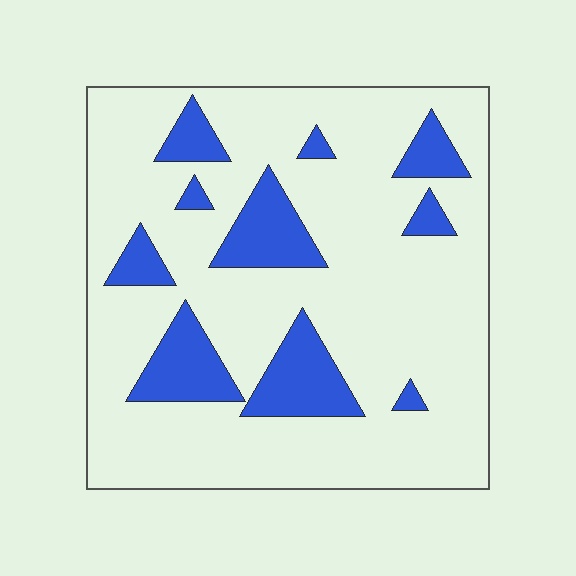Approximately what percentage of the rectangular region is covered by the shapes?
Approximately 20%.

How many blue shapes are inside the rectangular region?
10.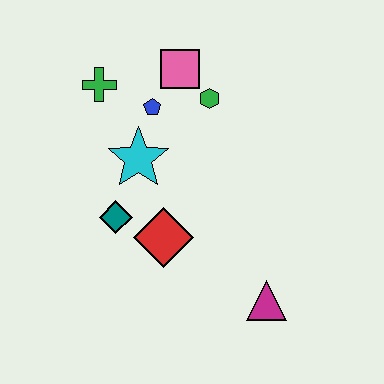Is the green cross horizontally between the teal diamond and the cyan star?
No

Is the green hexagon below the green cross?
Yes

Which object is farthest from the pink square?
The magenta triangle is farthest from the pink square.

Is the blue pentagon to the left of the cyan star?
No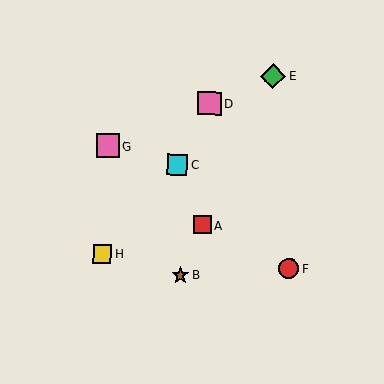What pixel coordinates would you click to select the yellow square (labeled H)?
Click at (102, 254) to select the yellow square H.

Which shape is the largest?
The green diamond (labeled E) is the largest.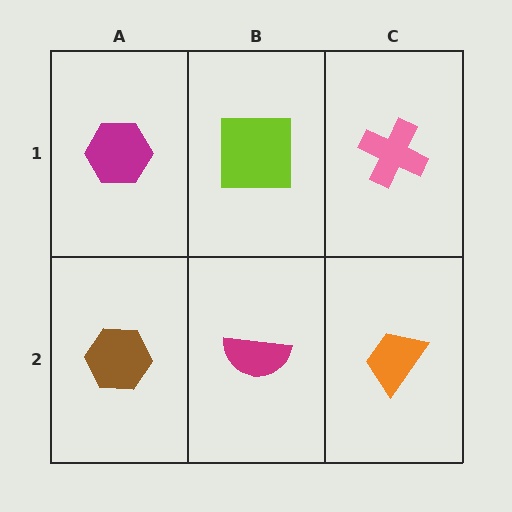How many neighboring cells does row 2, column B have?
3.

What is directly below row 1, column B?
A magenta semicircle.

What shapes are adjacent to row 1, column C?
An orange trapezoid (row 2, column C), a lime square (row 1, column B).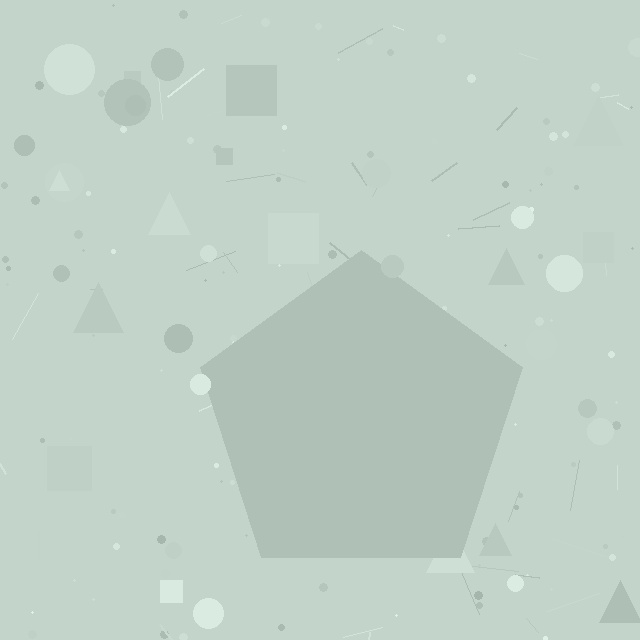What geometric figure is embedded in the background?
A pentagon is embedded in the background.